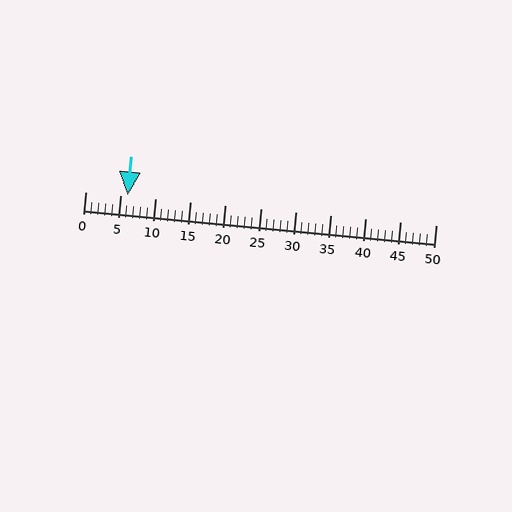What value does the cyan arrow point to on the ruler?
The cyan arrow points to approximately 6.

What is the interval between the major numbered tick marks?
The major tick marks are spaced 5 units apart.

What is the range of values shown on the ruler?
The ruler shows values from 0 to 50.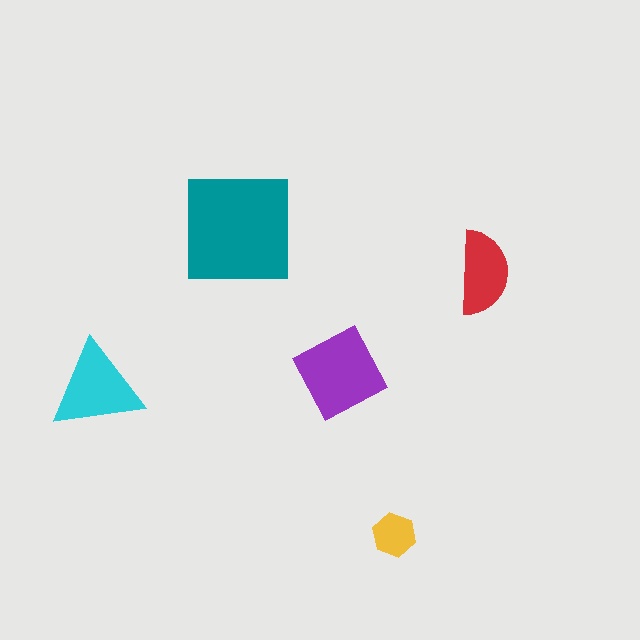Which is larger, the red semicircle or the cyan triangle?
The cyan triangle.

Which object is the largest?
The teal square.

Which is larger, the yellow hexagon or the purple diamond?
The purple diamond.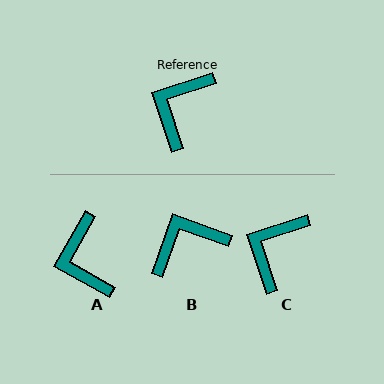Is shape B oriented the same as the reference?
No, it is off by about 38 degrees.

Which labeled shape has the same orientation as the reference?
C.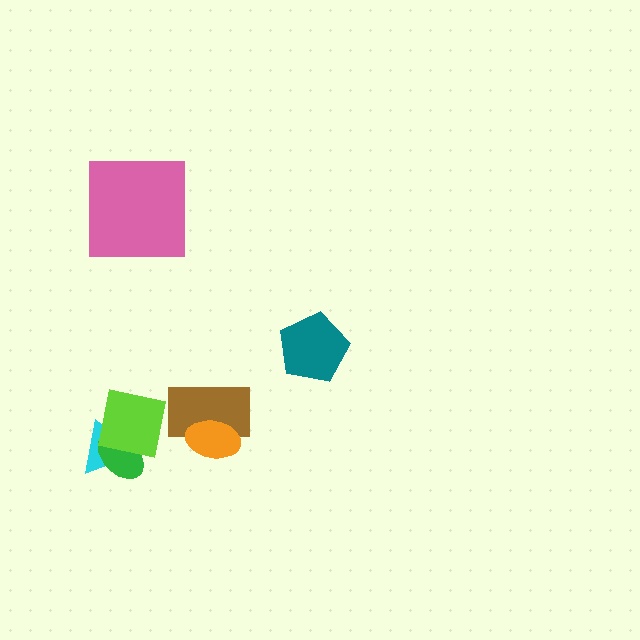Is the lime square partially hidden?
No, no other shape covers it.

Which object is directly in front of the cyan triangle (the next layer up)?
The green ellipse is directly in front of the cyan triangle.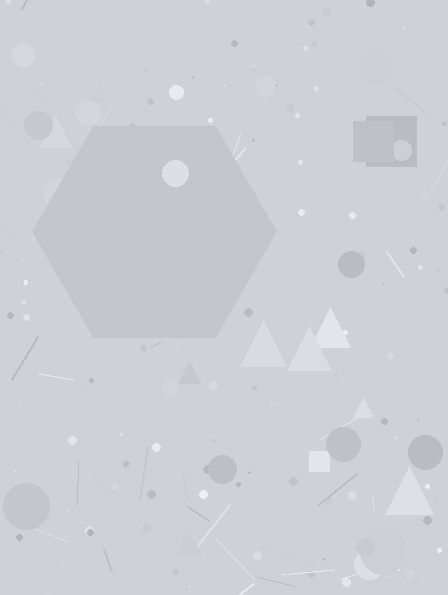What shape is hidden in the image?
A hexagon is hidden in the image.